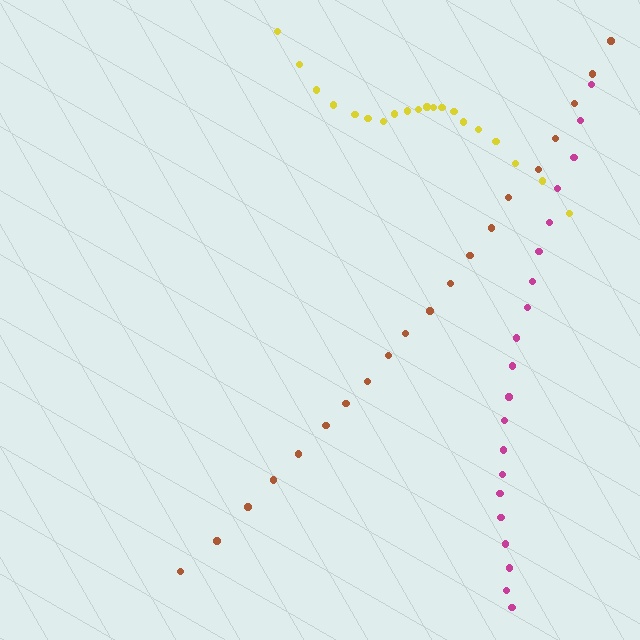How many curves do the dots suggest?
There are 3 distinct paths.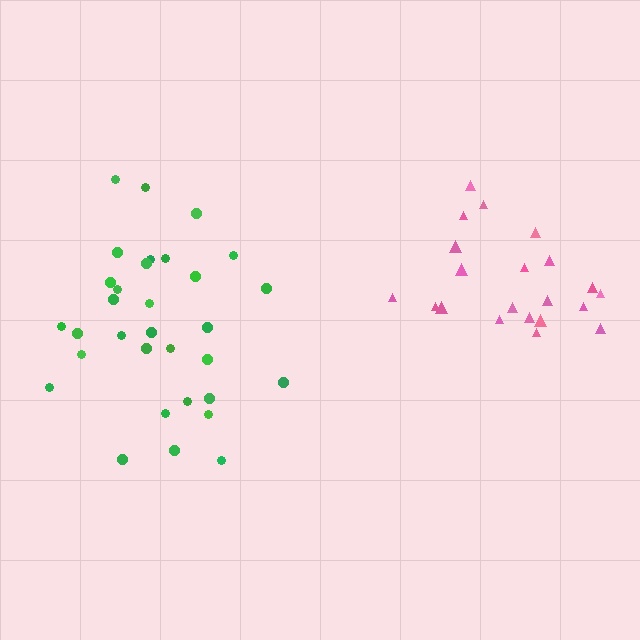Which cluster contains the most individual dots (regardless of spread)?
Green (32).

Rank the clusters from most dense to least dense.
green, pink.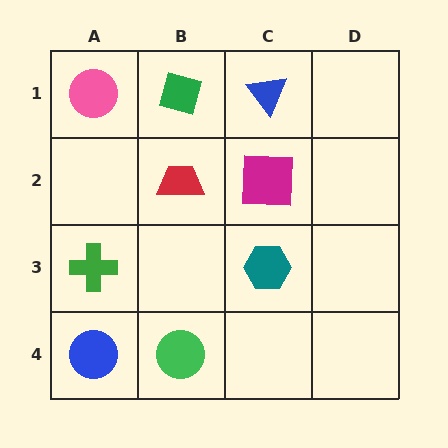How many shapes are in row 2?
2 shapes.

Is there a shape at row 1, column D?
No, that cell is empty.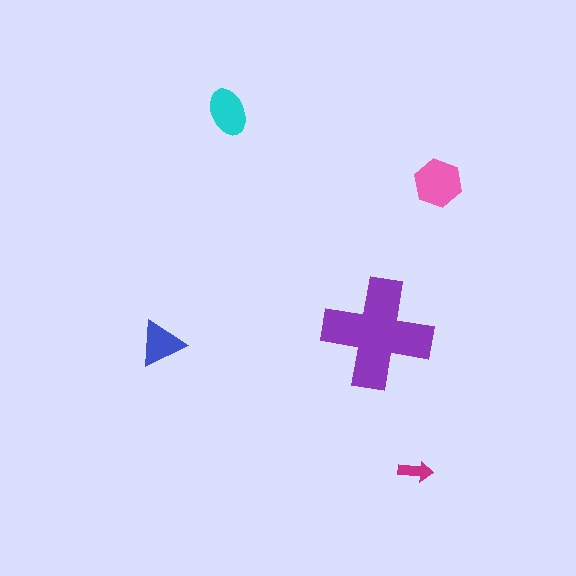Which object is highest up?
The cyan ellipse is topmost.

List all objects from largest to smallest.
The purple cross, the pink hexagon, the cyan ellipse, the blue triangle, the magenta arrow.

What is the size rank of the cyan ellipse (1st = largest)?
3rd.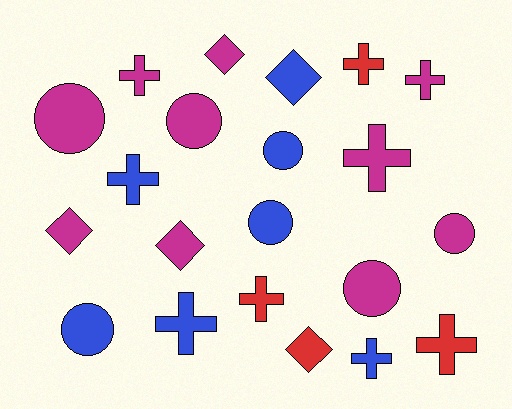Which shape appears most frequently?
Cross, with 9 objects.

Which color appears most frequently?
Magenta, with 10 objects.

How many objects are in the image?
There are 21 objects.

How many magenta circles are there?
There are 4 magenta circles.